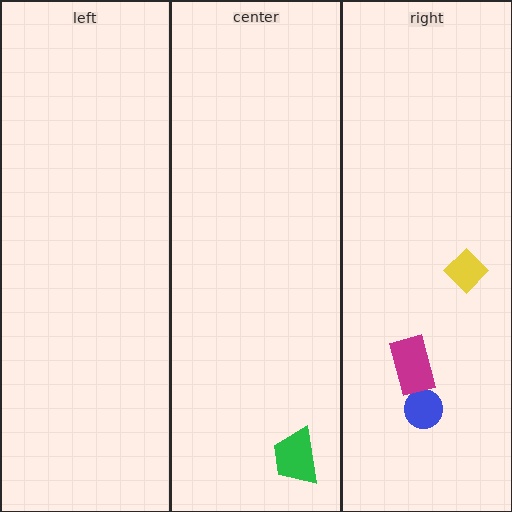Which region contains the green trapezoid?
The center region.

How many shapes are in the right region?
3.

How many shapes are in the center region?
1.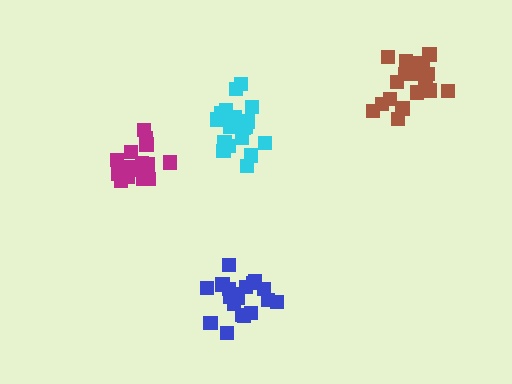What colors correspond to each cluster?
The clusters are colored: blue, cyan, magenta, brown.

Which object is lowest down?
The blue cluster is bottommost.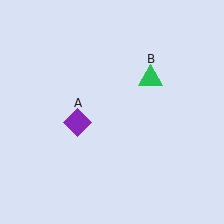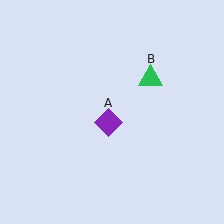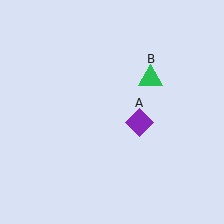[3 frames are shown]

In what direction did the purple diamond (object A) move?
The purple diamond (object A) moved right.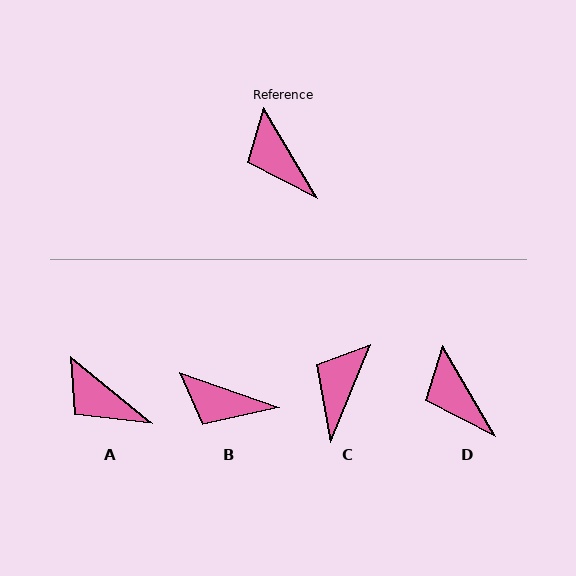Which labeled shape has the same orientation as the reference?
D.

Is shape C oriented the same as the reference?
No, it is off by about 53 degrees.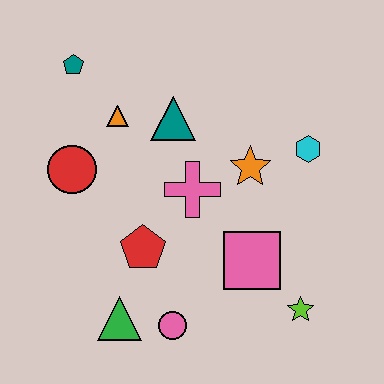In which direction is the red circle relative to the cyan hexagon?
The red circle is to the left of the cyan hexagon.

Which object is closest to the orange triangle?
The teal triangle is closest to the orange triangle.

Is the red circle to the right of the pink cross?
No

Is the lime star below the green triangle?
No